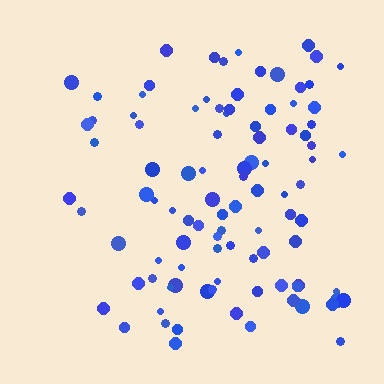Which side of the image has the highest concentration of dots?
The right.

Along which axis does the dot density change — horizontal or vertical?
Horizontal.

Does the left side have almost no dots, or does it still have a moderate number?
Still a moderate number, just noticeably fewer than the right.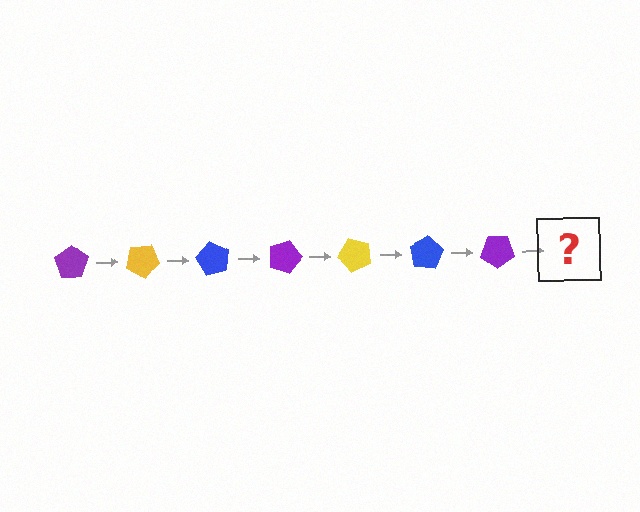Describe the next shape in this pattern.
It should be a yellow pentagon, rotated 210 degrees from the start.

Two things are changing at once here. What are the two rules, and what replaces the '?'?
The two rules are that it rotates 30 degrees each step and the color cycles through purple, yellow, and blue. The '?' should be a yellow pentagon, rotated 210 degrees from the start.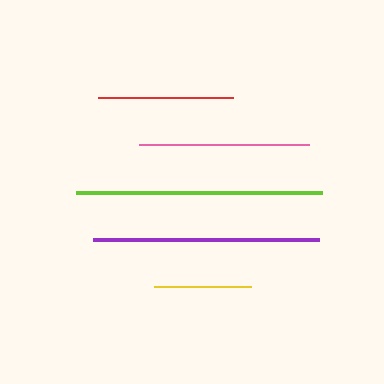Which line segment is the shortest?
The yellow line is the shortest at approximately 96 pixels.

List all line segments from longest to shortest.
From longest to shortest: lime, purple, pink, red, yellow.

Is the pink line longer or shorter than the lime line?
The lime line is longer than the pink line.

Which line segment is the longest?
The lime line is the longest at approximately 245 pixels.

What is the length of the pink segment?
The pink segment is approximately 170 pixels long.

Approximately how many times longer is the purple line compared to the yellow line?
The purple line is approximately 2.4 times the length of the yellow line.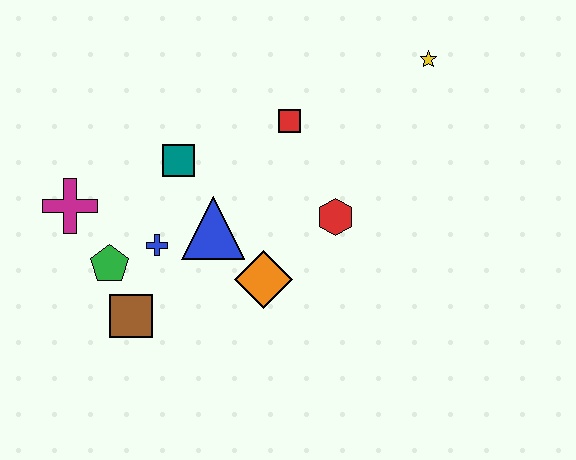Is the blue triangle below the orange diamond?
No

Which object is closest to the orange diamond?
The blue triangle is closest to the orange diamond.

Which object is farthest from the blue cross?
The yellow star is farthest from the blue cross.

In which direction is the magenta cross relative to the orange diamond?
The magenta cross is to the left of the orange diamond.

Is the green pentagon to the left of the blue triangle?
Yes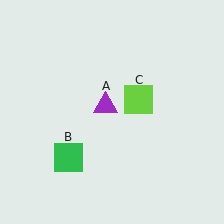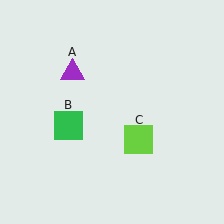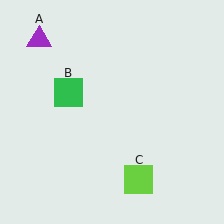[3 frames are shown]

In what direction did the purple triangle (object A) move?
The purple triangle (object A) moved up and to the left.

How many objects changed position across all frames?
3 objects changed position: purple triangle (object A), green square (object B), lime square (object C).